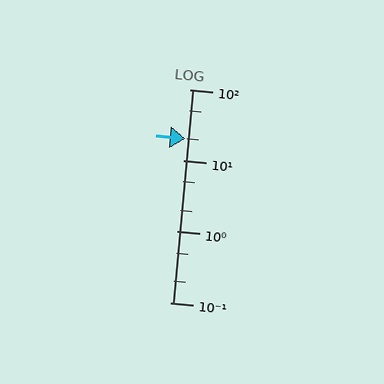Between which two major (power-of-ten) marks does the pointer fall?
The pointer is between 10 and 100.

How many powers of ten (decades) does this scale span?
The scale spans 3 decades, from 0.1 to 100.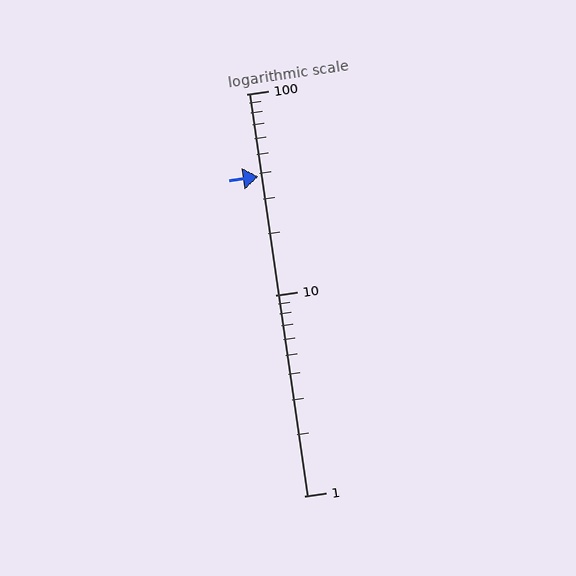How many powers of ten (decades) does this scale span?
The scale spans 2 decades, from 1 to 100.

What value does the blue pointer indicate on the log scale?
The pointer indicates approximately 39.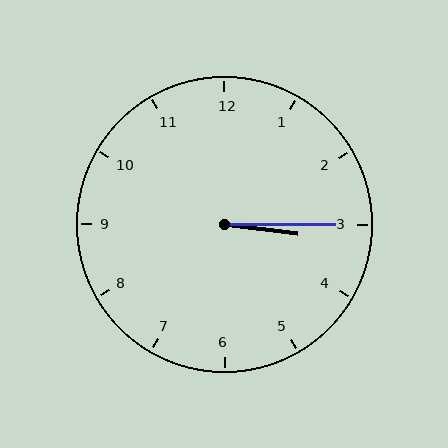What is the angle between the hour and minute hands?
Approximately 8 degrees.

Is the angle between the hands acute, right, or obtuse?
It is acute.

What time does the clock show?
3:15.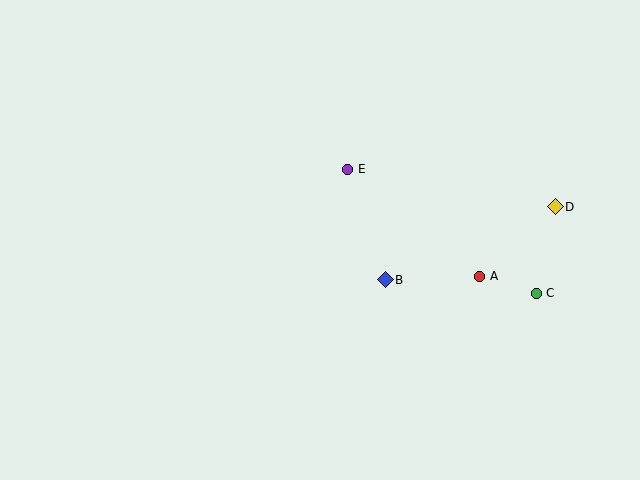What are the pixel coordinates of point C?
Point C is at (536, 293).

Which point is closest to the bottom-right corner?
Point C is closest to the bottom-right corner.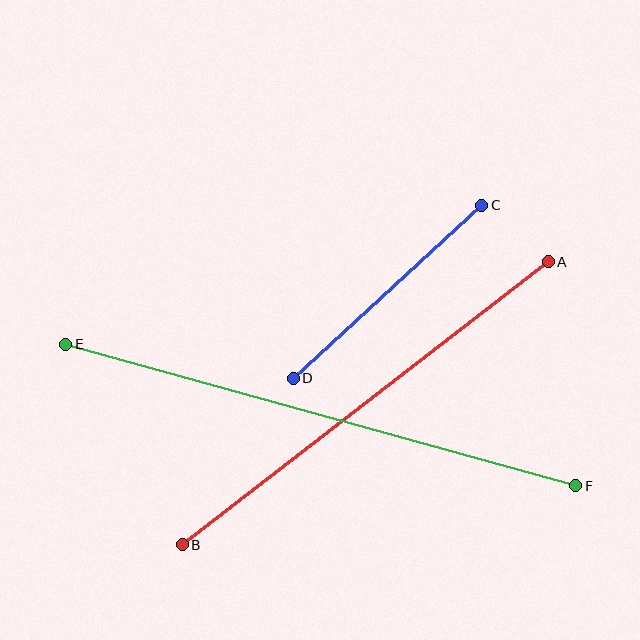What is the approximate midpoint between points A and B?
The midpoint is at approximately (365, 403) pixels.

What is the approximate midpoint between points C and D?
The midpoint is at approximately (388, 292) pixels.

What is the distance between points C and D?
The distance is approximately 256 pixels.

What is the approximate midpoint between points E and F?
The midpoint is at approximately (321, 415) pixels.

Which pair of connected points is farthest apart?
Points E and F are farthest apart.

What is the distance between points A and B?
The distance is approximately 463 pixels.